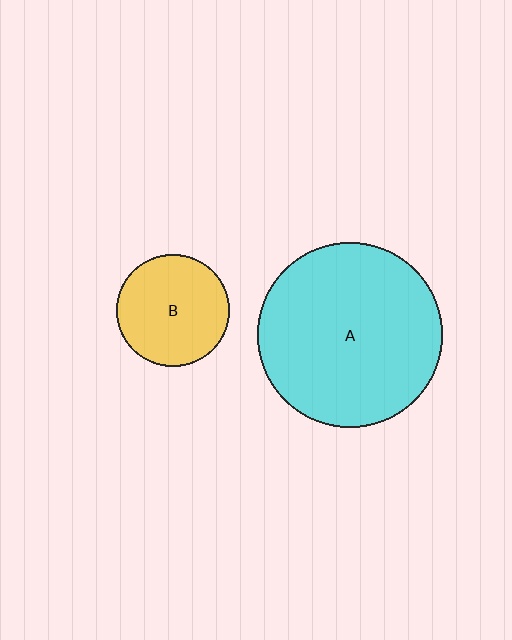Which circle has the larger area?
Circle A (cyan).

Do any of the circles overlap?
No, none of the circles overlap.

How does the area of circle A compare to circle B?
Approximately 2.7 times.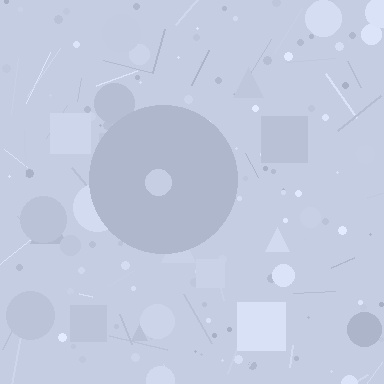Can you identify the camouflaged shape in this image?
The camouflaged shape is a circle.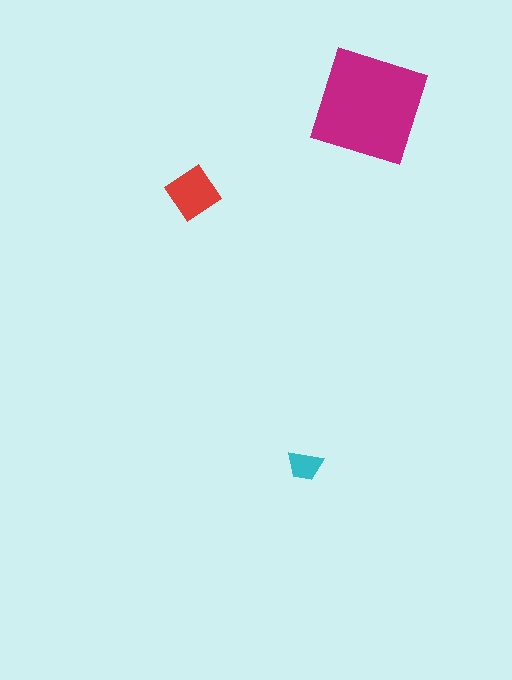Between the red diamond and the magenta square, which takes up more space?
The magenta square.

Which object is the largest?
The magenta square.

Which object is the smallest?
The cyan trapezoid.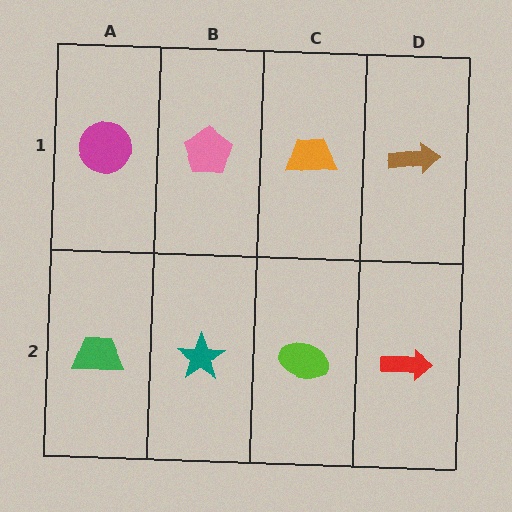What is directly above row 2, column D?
A brown arrow.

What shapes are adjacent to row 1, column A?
A green trapezoid (row 2, column A), a pink pentagon (row 1, column B).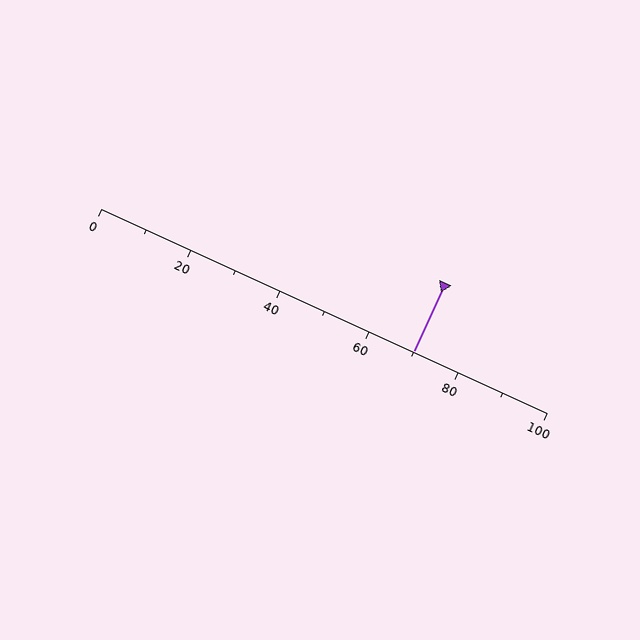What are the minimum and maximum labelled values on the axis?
The axis runs from 0 to 100.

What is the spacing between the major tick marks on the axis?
The major ticks are spaced 20 apart.